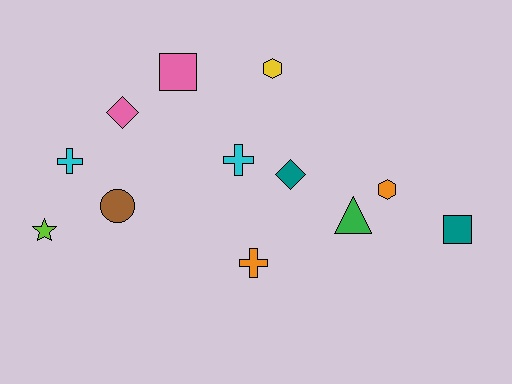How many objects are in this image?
There are 12 objects.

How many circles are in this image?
There is 1 circle.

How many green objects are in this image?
There is 1 green object.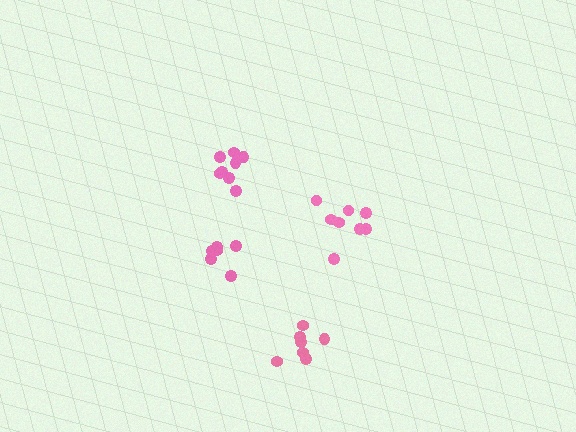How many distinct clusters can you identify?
There are 4 distinct clusters.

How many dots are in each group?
Group 1: 6 dots, Group 2: 8 dots, Group 3: 7 dots, Group 4: 8 dots (29 total).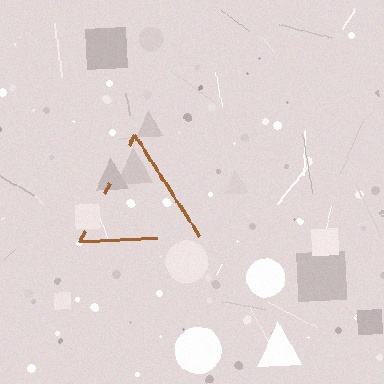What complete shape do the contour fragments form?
The contour fragments form a triangle.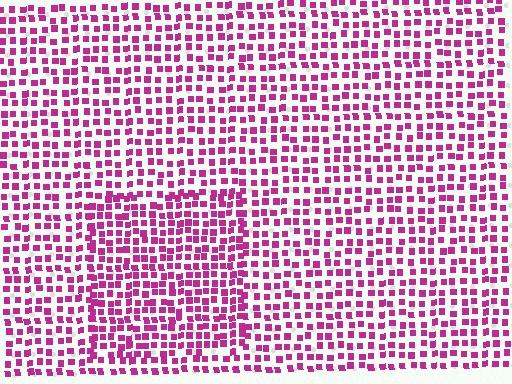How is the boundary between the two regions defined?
The boundary is defined by a change in element density (approximately 1.4x ratio). All elements are the same color, size, and shape.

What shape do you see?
I see a rectangle.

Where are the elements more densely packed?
The elements are more densely packed inside the rectangle boundary.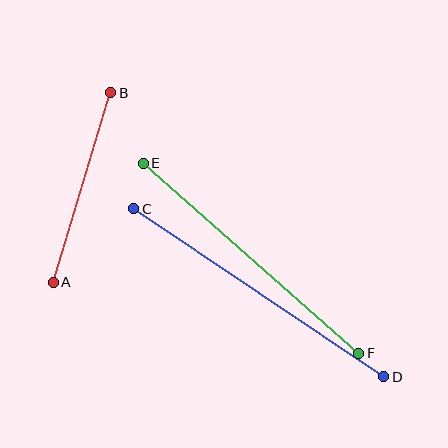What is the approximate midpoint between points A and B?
The midpoint is at approximately (82, 188) pixels.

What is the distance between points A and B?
The distance is approximately 198 pixels.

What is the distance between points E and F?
The distance is approximately 287 pixels.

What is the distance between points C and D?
The distance is approximately 302 pixels.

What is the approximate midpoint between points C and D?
The midpoint is at approximately (259, 293) pixels.